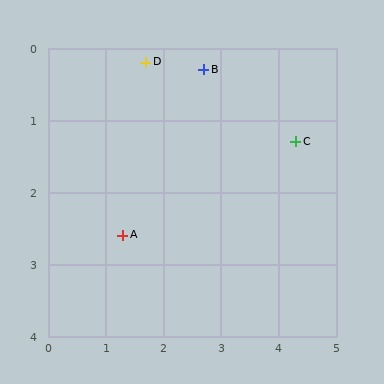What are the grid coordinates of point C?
Point C is at approximately (4.3, 1.3).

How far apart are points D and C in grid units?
Points D and C are about 2.8 grid units apart.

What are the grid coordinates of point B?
Point B is at approximately (2.7, 0.3).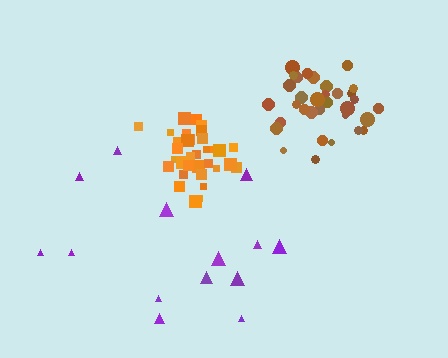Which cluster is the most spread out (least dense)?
Purple.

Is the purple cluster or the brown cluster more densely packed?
Brown.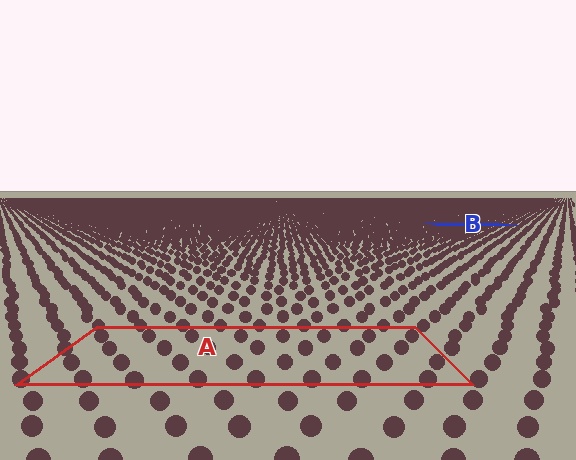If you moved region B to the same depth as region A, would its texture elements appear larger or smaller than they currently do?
They would appear larger. At a closer depth, the same texture elements are projected at a bigger on-screen size.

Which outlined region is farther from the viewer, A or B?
Region B is farther from the viewer — the texture elements inside it appear smaller and more densely packed.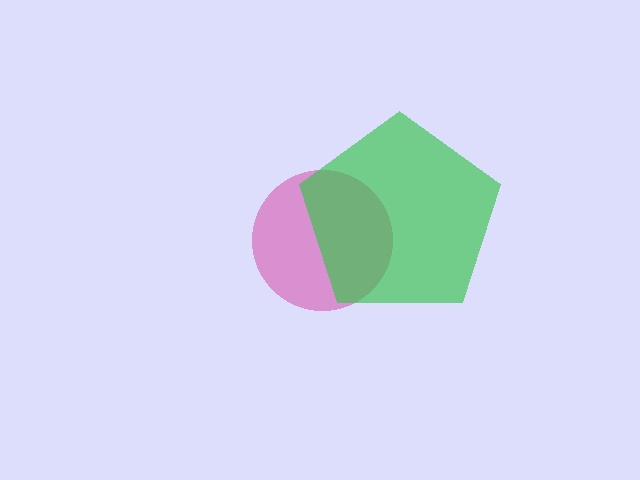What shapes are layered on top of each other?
The layered shapes are: a magenta circle, a green pentagon.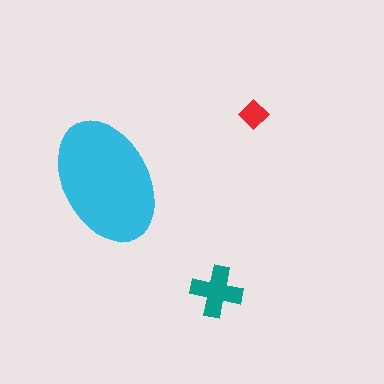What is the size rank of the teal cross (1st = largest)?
2nd.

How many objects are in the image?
There are 3 objects in the image.